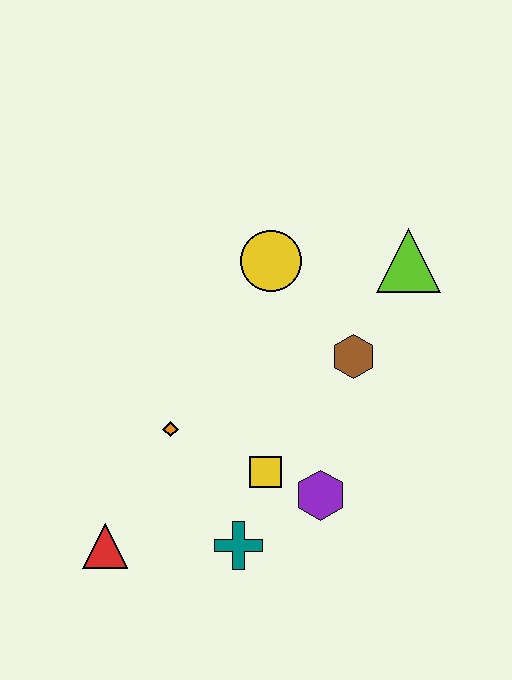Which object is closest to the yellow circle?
The brown hexagon is closest to the yellow circle.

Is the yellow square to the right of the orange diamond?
Yes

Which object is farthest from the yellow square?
The lime triangle is farthest from the yellow square.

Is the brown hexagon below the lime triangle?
Yes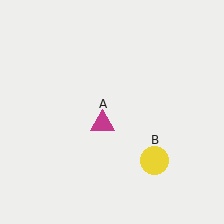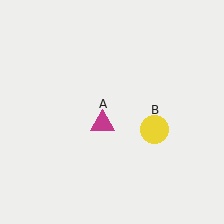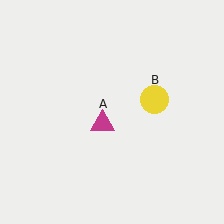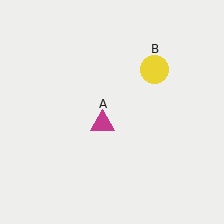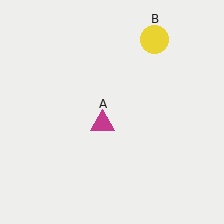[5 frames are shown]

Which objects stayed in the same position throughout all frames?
Magenta triangle (object A) remained stationary.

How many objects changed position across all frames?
1 object changed position: yellow circle (object B).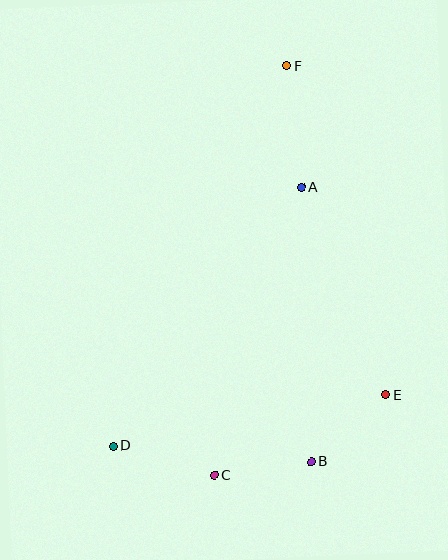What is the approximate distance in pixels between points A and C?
The distance between A and C is approximately 301 pixels.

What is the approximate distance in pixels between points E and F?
The distance between E and F is approximately 344 pixels.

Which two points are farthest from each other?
Points D and F are farthest from each other.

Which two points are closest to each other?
Points B and C are closest to each other.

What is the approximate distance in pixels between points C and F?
The distance between C and F is approximately 415 pixels.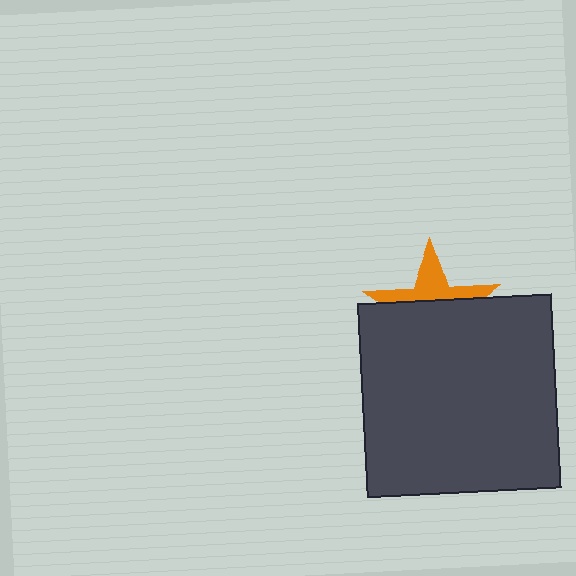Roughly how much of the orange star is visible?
A small part of it is visible (roughly 38%).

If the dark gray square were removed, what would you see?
You would see the complete orange star.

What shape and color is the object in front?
The object in front is a dark gray square.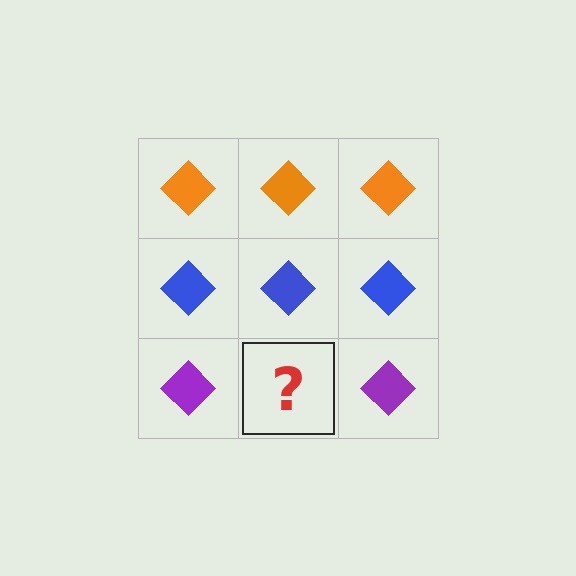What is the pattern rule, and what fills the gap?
The rule is that each row has a consistent color. The gap should be filled with a purple diamond.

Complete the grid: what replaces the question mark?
The question mark should be replaced with a purple diamond.